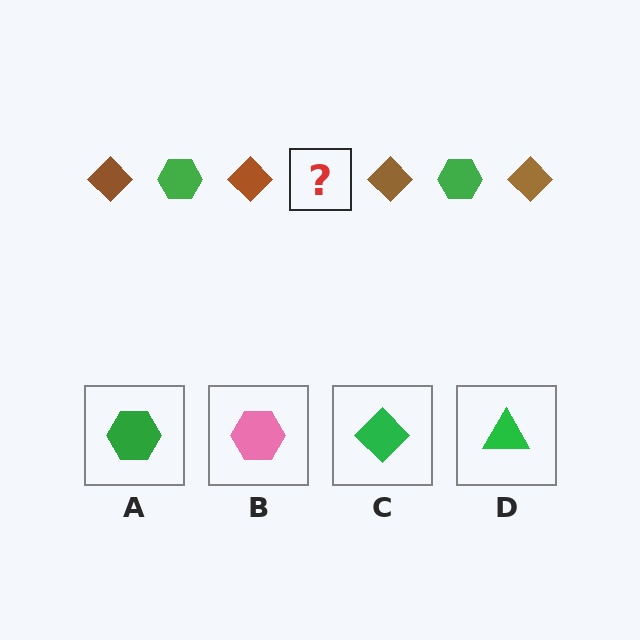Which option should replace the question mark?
Option A.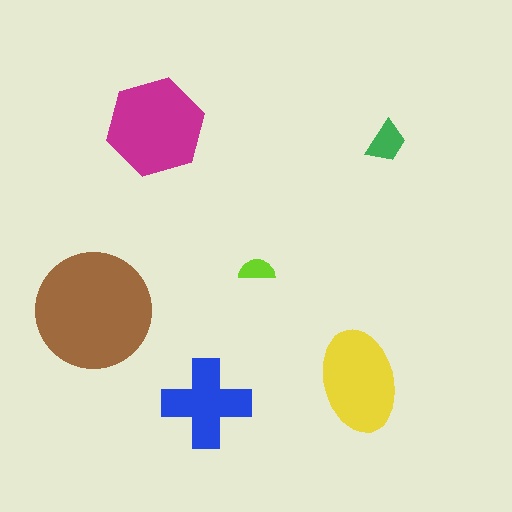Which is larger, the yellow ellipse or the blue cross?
The yellow ellipse.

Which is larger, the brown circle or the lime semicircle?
The brown circle.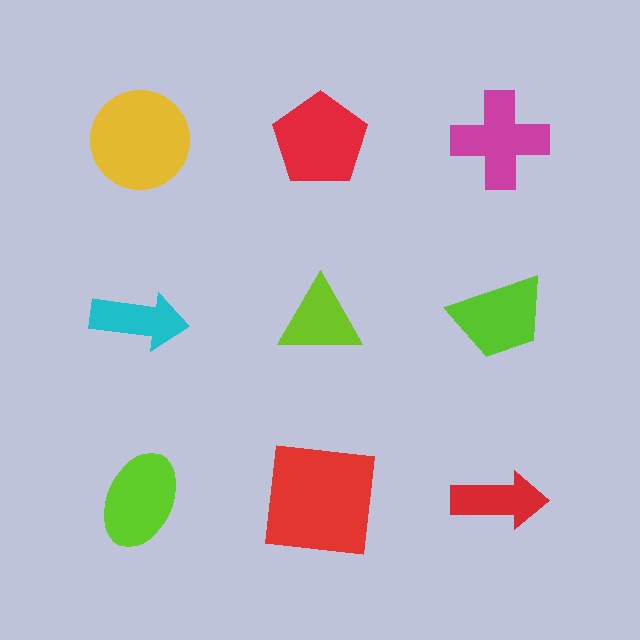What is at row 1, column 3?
A magenta cross.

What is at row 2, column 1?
A cyan arrow.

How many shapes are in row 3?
3 shapes.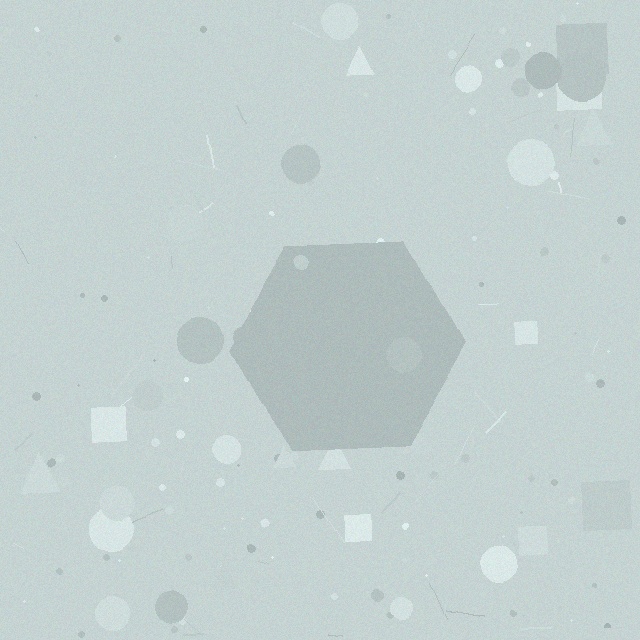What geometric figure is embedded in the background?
A hexagon is embedded in the background.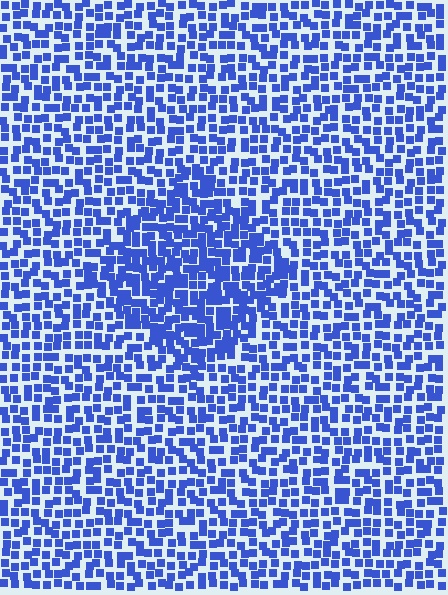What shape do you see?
I see a diamond.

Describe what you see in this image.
The image contains small blue elements arranged at two different densities. A diamond-shaped region is visible where the elements are more densely packed than the surrounding area.